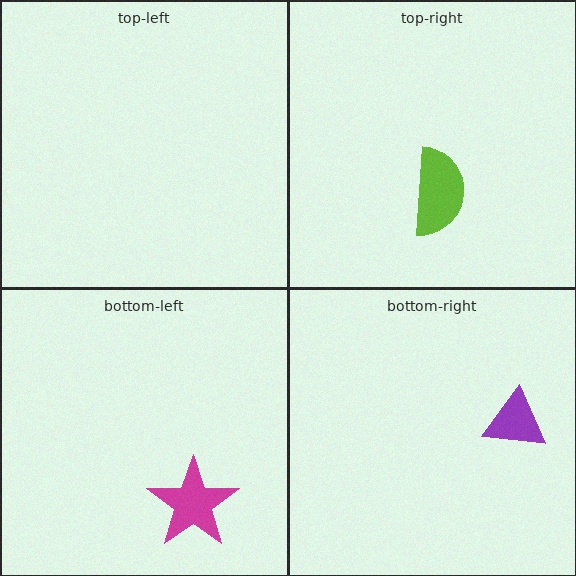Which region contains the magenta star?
The bottom-left region.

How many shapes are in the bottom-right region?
1.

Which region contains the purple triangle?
The bottom-right region.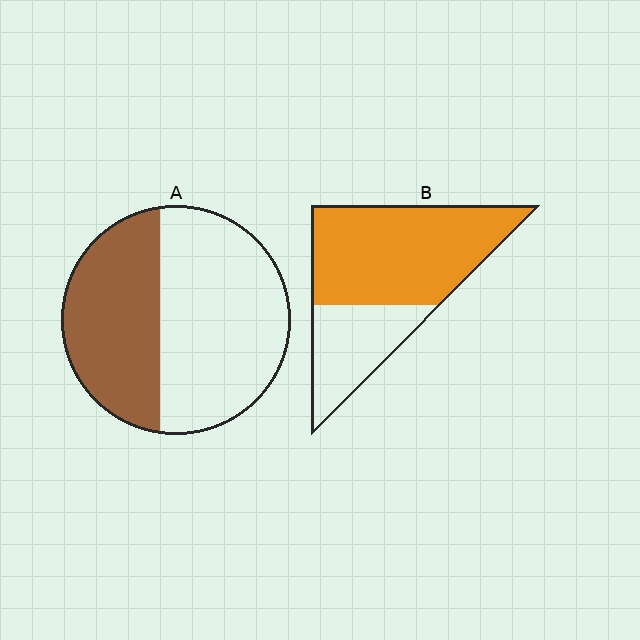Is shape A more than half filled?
No.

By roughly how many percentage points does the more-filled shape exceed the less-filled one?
By roughly 25 percentage points (B over A).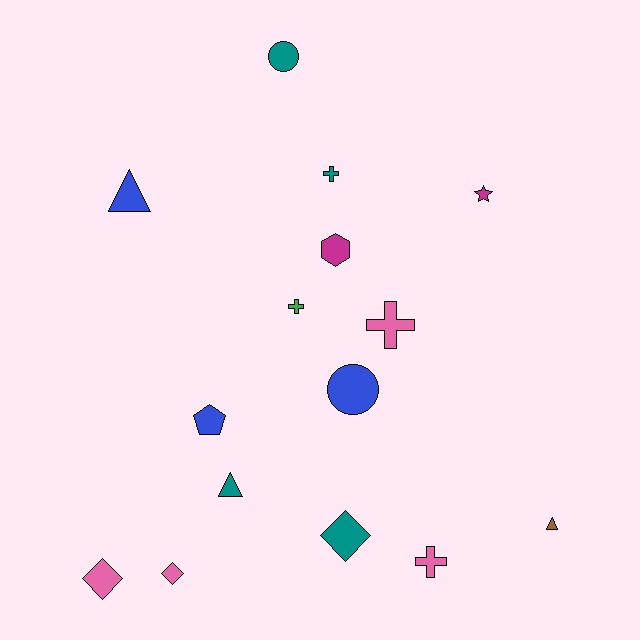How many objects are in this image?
There are 15 objects.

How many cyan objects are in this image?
There are no cyan objects.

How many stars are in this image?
There is 1 star.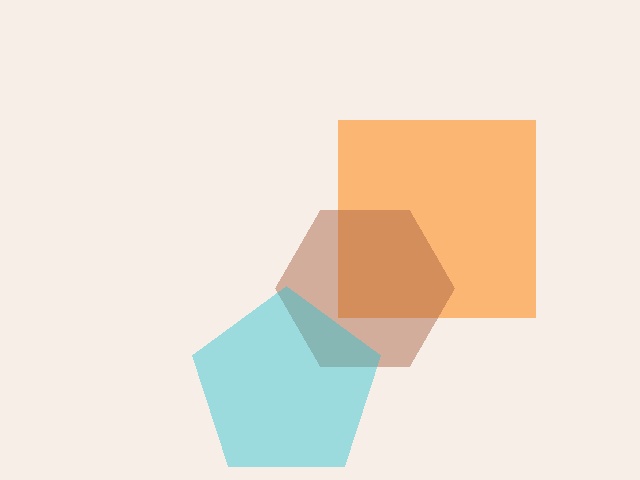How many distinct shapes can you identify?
There are 3 distinct shapes: an orange square, a brown hexagon, a cyan pentagon.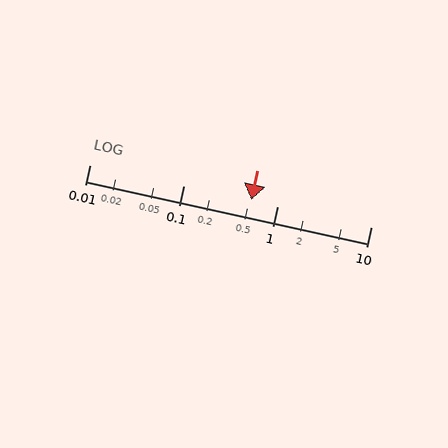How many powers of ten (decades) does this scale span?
The scale spans 3 decades, from 0.01 to 10.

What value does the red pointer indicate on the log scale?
The pointer indicates approximately 0.53.